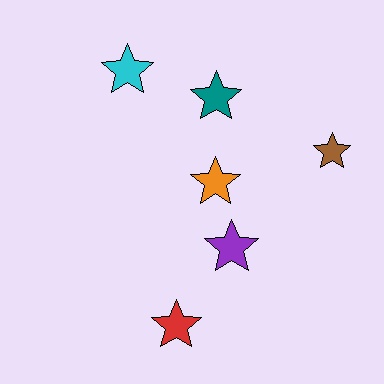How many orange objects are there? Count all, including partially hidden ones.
There is 1 orange object.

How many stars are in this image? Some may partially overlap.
There are 6 stars.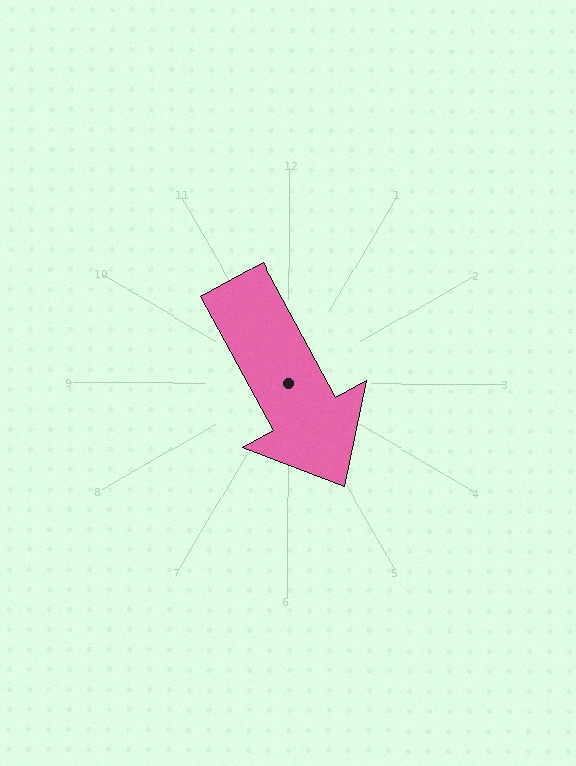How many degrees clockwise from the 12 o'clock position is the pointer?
Approximately 151 degrees.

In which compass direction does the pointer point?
Southeast.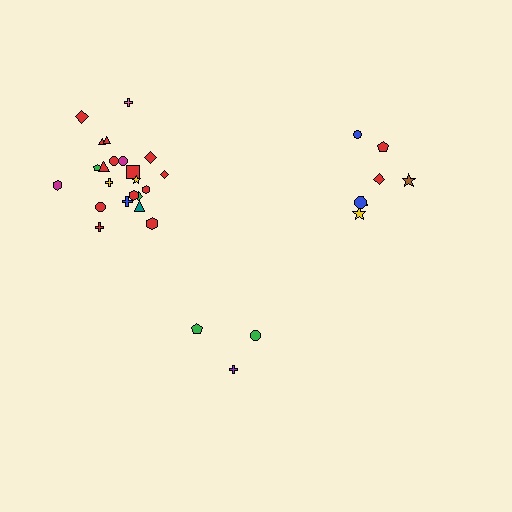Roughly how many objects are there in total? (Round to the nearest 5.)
Roughly 30 objects in total.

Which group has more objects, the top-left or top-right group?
The top-left group.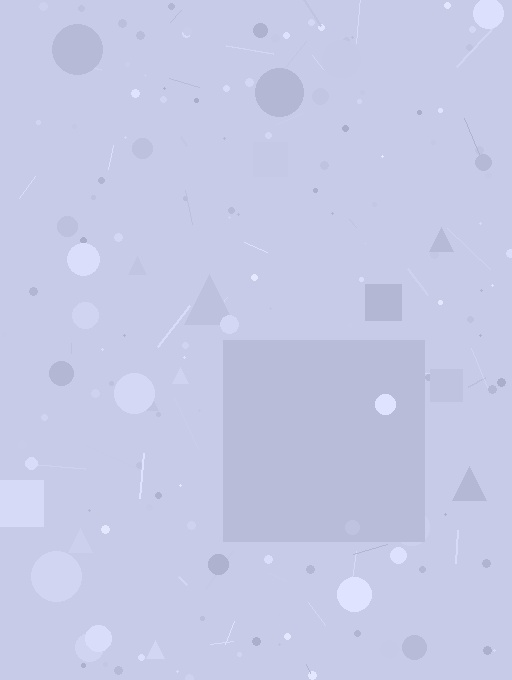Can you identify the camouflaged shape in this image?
The camouflaged shape is a square.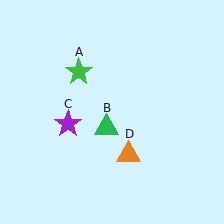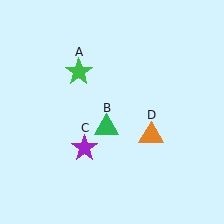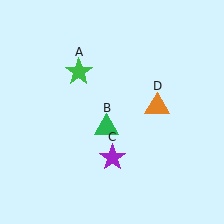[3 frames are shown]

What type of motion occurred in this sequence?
The purple star (object C), orange triangle (object D) rotated counterclockwise around the center of the scene.